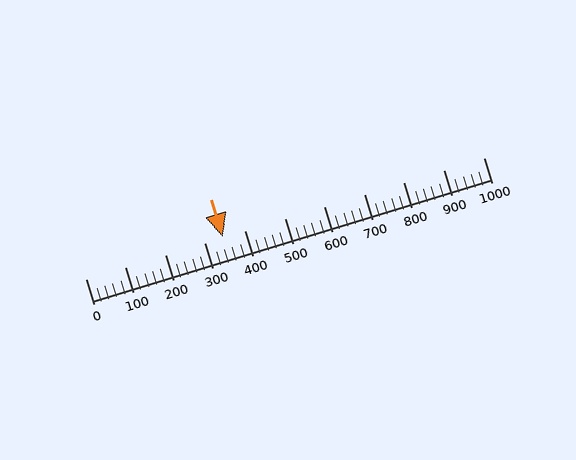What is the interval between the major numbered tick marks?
The major tick marks are spaced 100 units apart.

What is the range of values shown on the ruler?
The ruler shows values from 0 to 1000.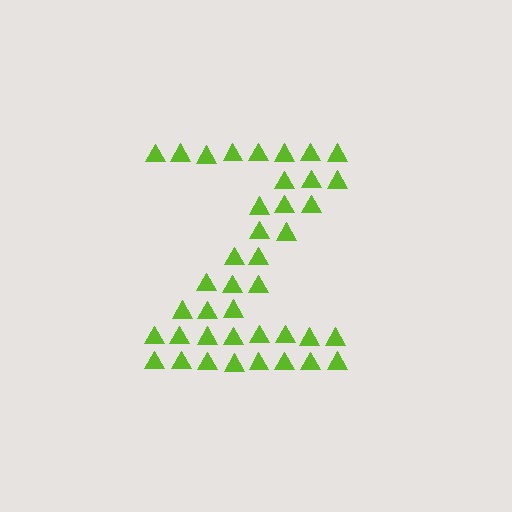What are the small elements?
The small elements are triangles.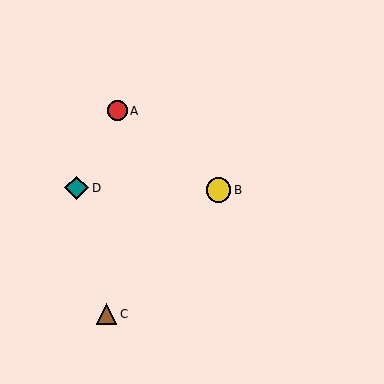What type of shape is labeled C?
Shape C is a brown triangle.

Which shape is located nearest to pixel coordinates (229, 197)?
The yellow circle (labeled B) at (218, 190) is nearest to that location.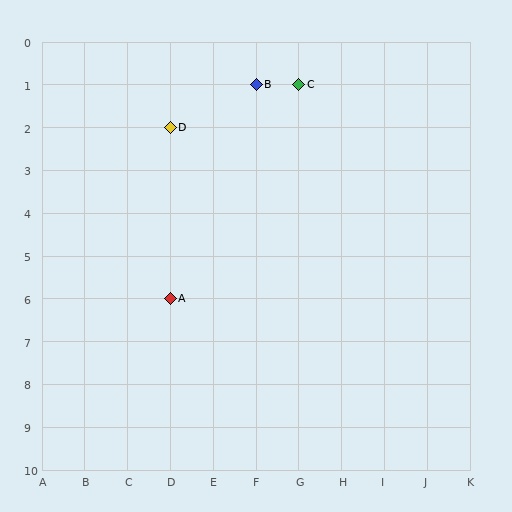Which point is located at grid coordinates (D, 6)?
Point A is at (D, 6).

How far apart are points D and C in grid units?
Points D and C are 3 columns and 1 row apart (about 3.2 grid units diagonally).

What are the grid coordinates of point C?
Point C is at grid coordinates (G, 1).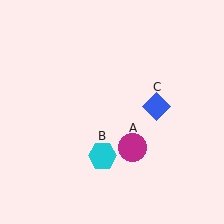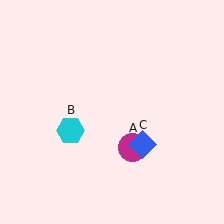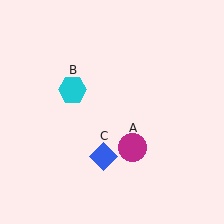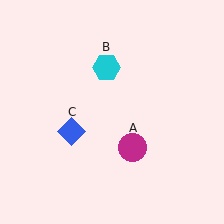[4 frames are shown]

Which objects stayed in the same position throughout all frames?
Magenta circle (object A) remained stationary.